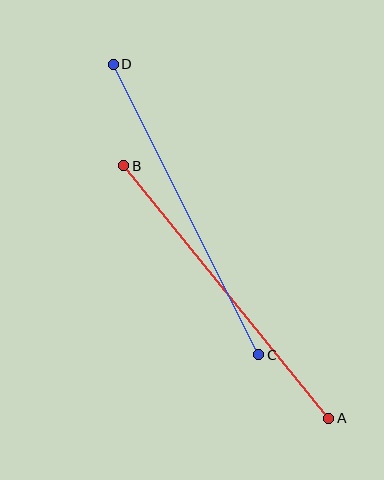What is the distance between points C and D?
The distance is approximately 325 pixels.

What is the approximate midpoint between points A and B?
The midpoint is at approximately (226, 292) pixels.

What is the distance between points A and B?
The distance is approximately 325 pixels.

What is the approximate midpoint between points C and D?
The midpoint is at approximately (186, 209) pixels.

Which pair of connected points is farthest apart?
Points A and B are farthest apart.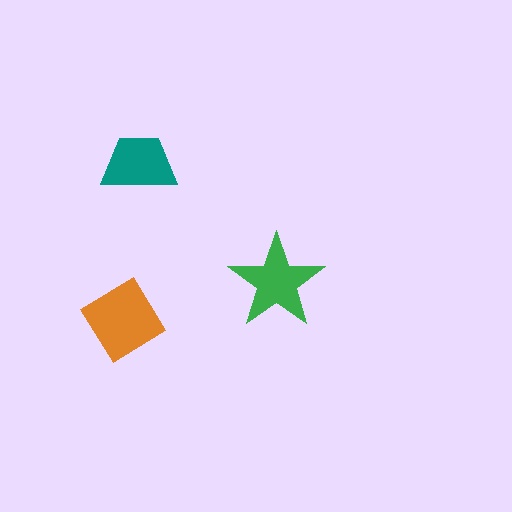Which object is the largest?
The orange diamond.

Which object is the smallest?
The teal trapezoid.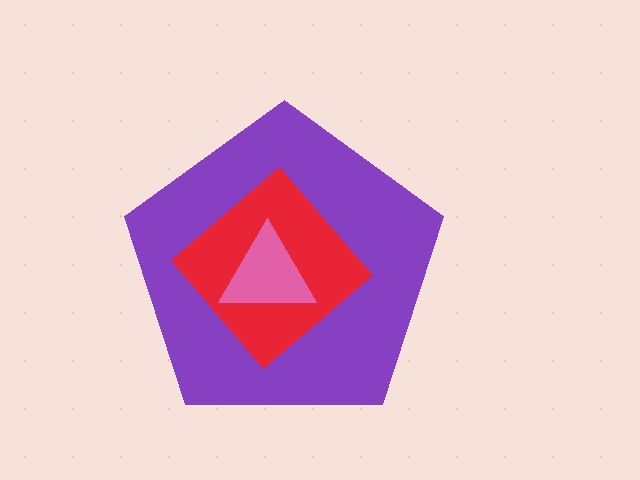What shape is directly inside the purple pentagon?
The red diamond.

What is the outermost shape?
The purple pentagon.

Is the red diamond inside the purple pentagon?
Yes.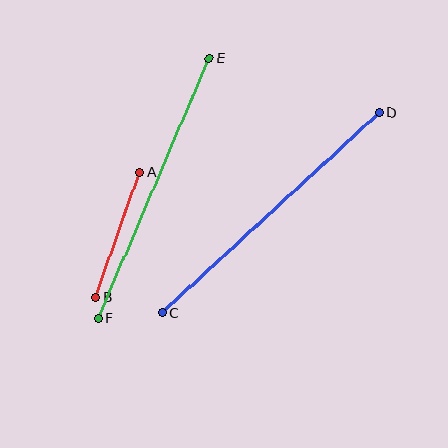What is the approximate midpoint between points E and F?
The midpoint is at approximately (153, 188) pixels.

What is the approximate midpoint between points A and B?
The midpoint is at approximately (117, 235) pixels.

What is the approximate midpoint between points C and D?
The midpoint is at approximately (270, 213) pixels.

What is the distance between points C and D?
The distance is approximately 296 pixels.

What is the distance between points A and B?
The distance is approximately 133 pixels.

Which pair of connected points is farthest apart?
Points C and D are farthest apart.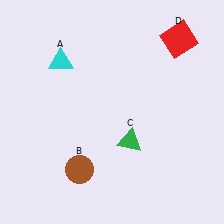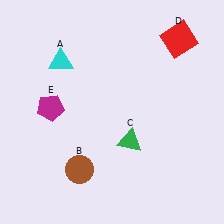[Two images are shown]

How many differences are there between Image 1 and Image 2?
There is 1 difference between the two images.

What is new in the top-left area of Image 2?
A magenta pentagon (E) was added in the top-left area of Image 2.